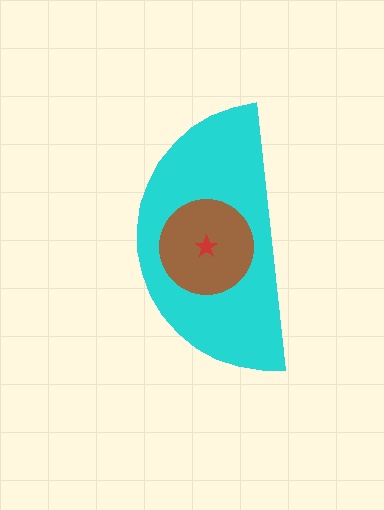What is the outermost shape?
The cyan semicircle.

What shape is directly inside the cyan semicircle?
The brown circle.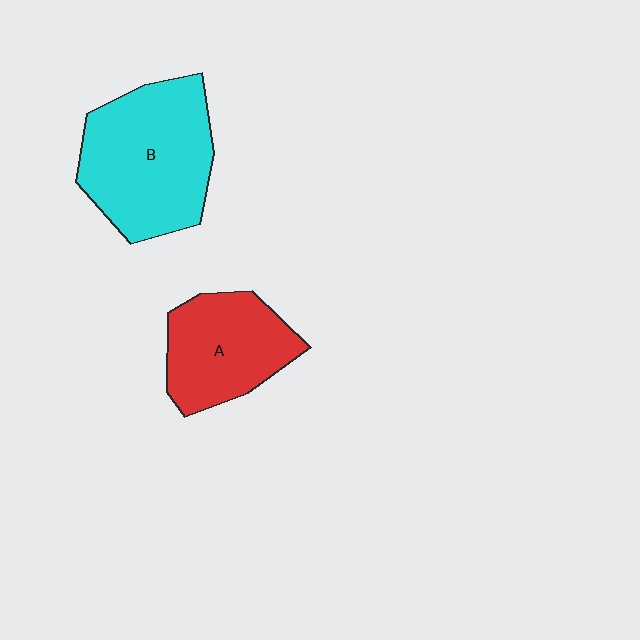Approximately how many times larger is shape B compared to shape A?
Approximately 1.4 times.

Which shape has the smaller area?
Shape A (red).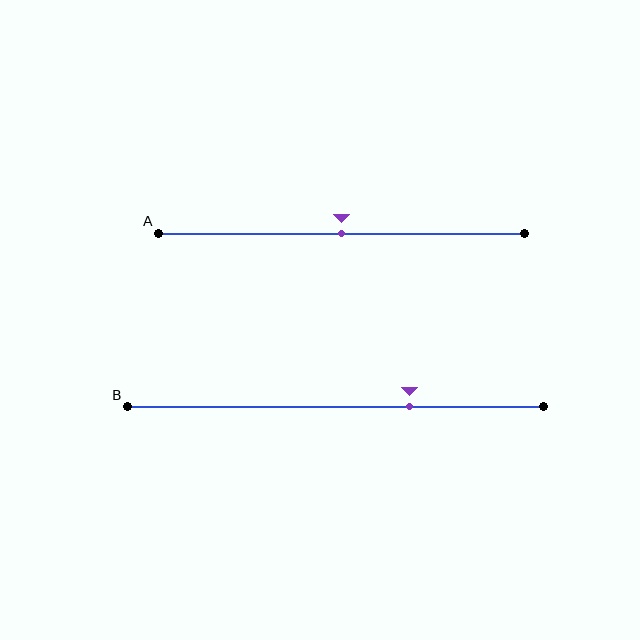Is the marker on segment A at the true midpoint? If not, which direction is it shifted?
Yes, the marker on segment A is at the true midpoint.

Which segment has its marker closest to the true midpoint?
Segment A has its marker closest to the true midpoint.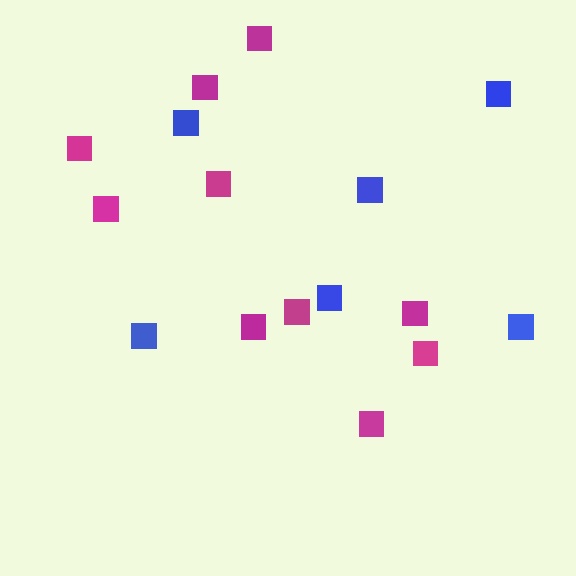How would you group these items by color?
There are 2 groups: one group of blue squares (6) and one group of magenta squares (10).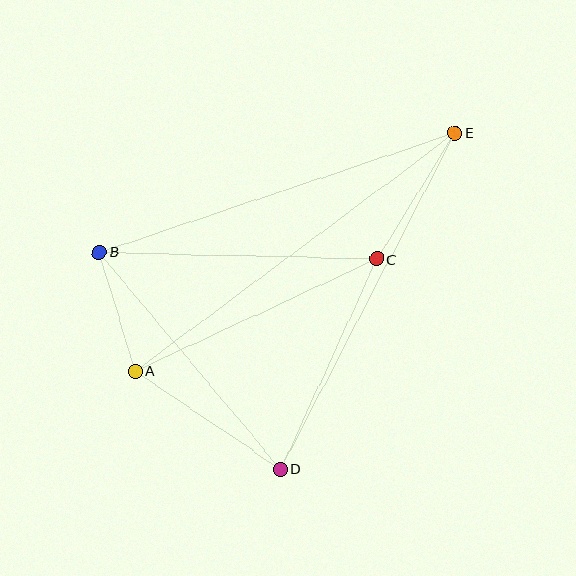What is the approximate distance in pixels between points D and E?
The distance between D and E is approximately 379 pixels.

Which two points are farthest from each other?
Points A and E are farthest from each other.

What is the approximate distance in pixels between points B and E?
The distance between B and E is approximately 375 pixels.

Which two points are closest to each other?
Points A and B are closest to each other.